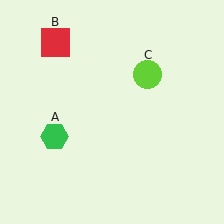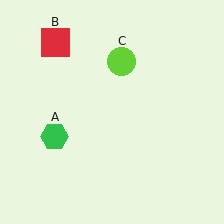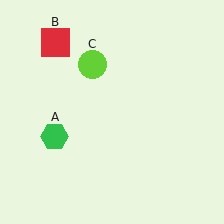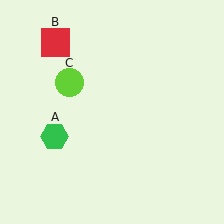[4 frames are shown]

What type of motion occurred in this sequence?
The lime circle (object C) rotated counterclockwise around the center of the scene.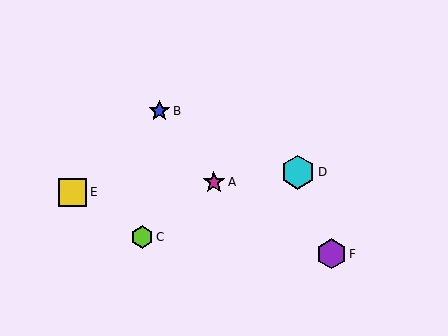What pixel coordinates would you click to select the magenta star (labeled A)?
Click at (214, 182) to select the magenta star A.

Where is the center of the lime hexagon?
The center of the lime hexagon is at (142, 237).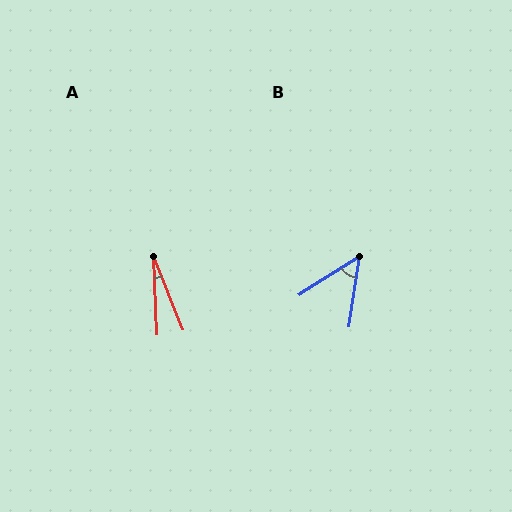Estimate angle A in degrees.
Approximately 20 degrees.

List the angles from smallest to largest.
A (20°), B (49°).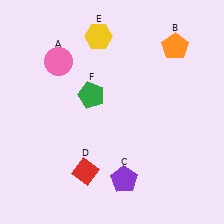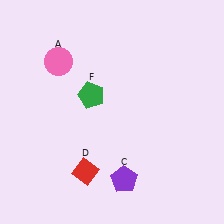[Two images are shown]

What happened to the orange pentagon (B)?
The orange pentagon (B) was removed in Image 2. It was in the top-right area of Image 1.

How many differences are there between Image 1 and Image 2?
There are 2 differences between the two images.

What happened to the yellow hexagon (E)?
The yellow hexagon (E) was removed in Image 2. It was in the top-left area of Image 1.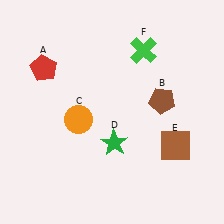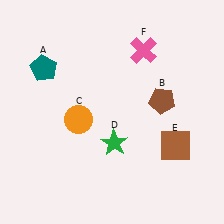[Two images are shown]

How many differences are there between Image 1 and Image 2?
There are 2 differences between the two images.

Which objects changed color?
A changed from red to teal. F changed from green to pink.